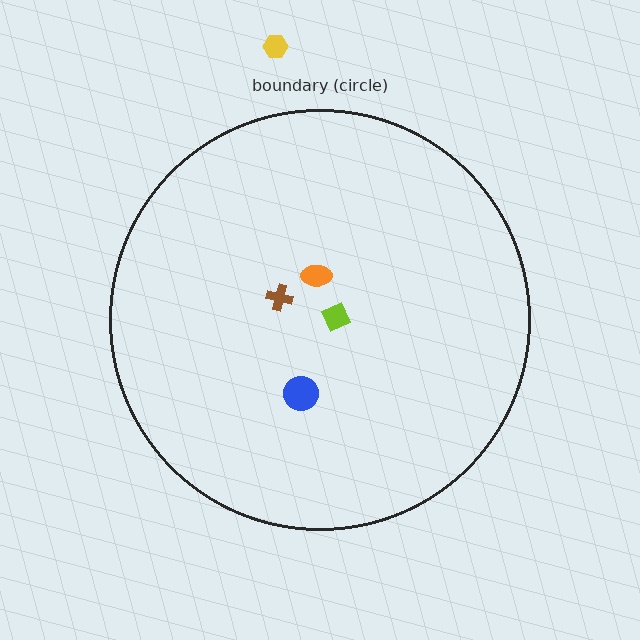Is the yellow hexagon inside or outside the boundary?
Outside.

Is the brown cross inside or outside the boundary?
Inside.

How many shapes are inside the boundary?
4 inside, 1 outside.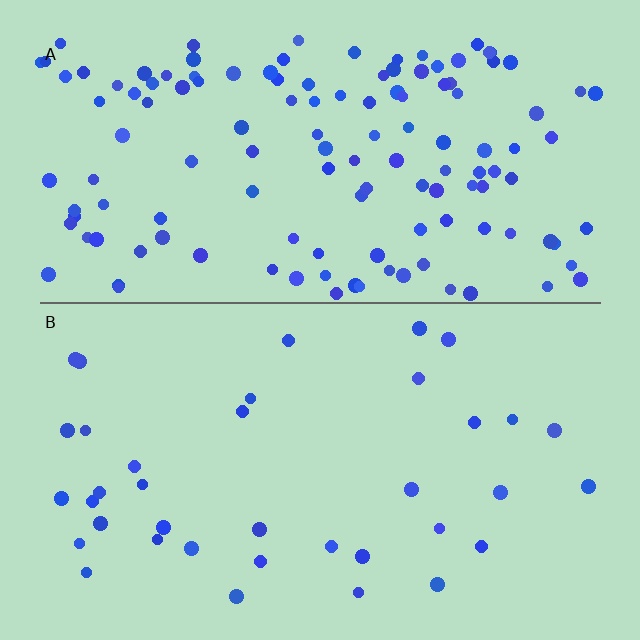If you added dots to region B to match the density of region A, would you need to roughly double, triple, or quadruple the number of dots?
Approximately quadruple.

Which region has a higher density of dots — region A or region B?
A (the top).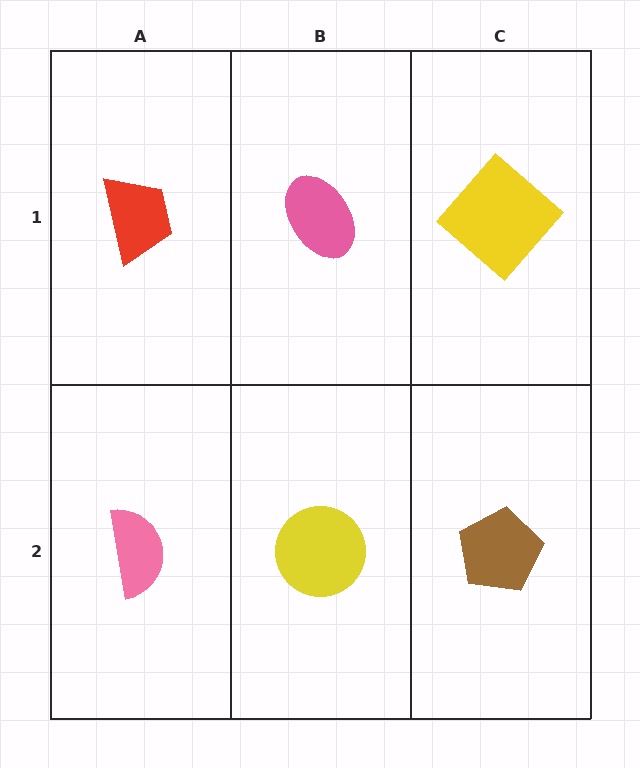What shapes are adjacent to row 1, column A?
A pink semicircle (row 2, column A), a pink ellipse (row 1, column B).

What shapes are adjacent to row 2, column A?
A red trapezoid (row 1, column A), a yellow circle (row 2, column B).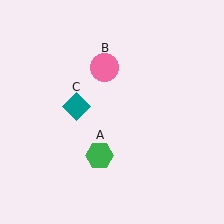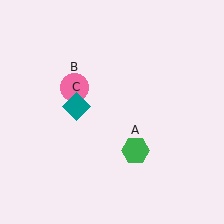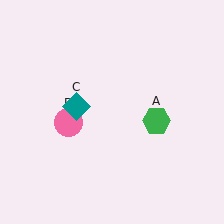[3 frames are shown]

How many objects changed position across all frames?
2 objects changed position: green hexagon (object A), pink circle (object B).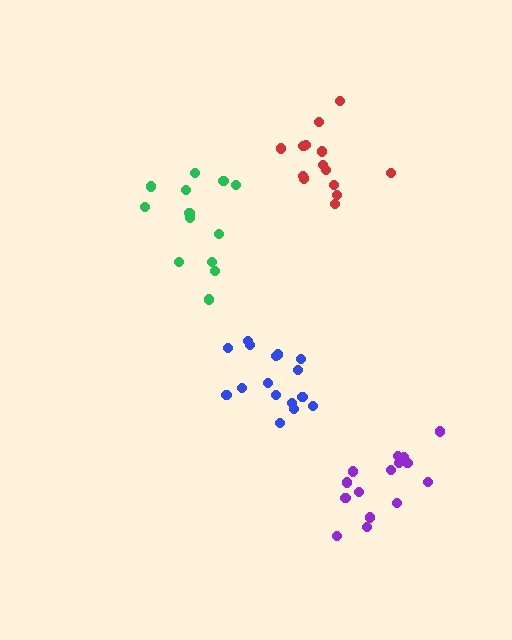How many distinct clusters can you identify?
There are 4 distinct clusters.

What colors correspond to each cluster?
The clusters are colored: green, purple, red, blue.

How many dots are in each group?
Group 1: 13 dots, Group 2: 15 dots, Group 3: 14 dots, Group 4: 16 dots (58 total).